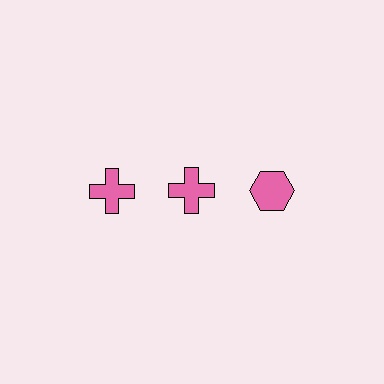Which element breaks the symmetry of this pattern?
The pink hexagon in the top row, center column breaks the symmetry. All other shapes are pink crosses.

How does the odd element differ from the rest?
It has a different shape: hexagon instead of cross.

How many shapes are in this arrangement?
There are 3 shapes arranged in a grid pattern.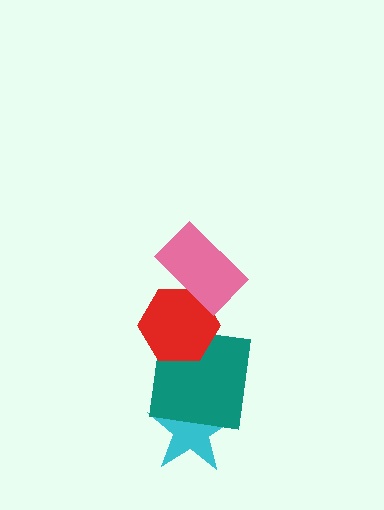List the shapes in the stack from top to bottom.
From top to bottom: the pink rectangle, the red hexagon, the teal square, the cyan star.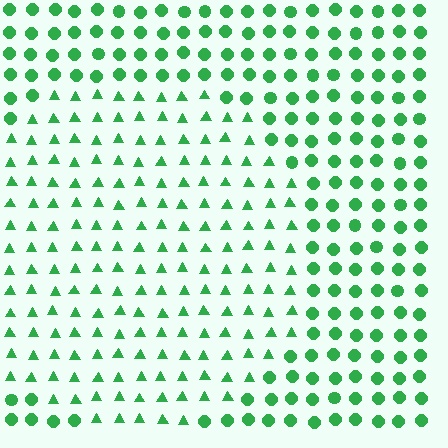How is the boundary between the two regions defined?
The boundary is defined by a change in element shape: triangles inside vs. circles outside. All elements share the same color and spacing.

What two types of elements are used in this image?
The image uses triangles inside the circle region and circles outside it.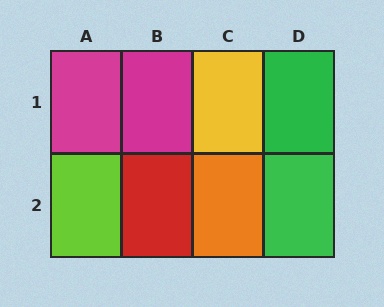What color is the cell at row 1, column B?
Magenta.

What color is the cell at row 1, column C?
Yellow.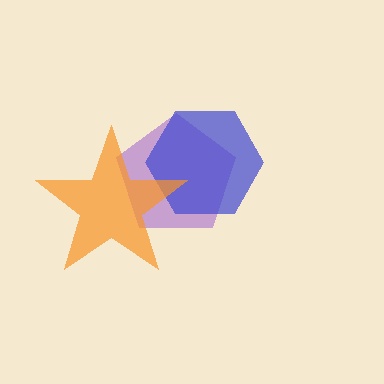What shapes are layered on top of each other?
The layered shapes are: a purple pentagon, a blue hexagon, an orange star.